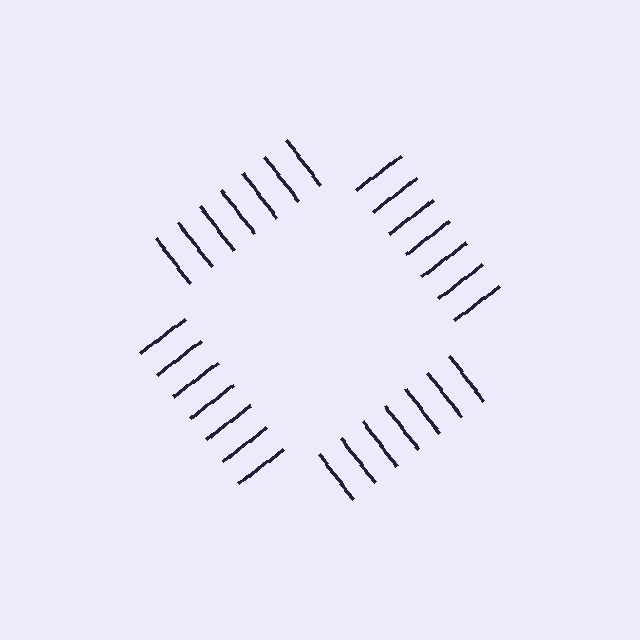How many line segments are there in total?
28 — 7 along each of the 4 edges.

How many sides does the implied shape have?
4 sides — the line-ends trace a square.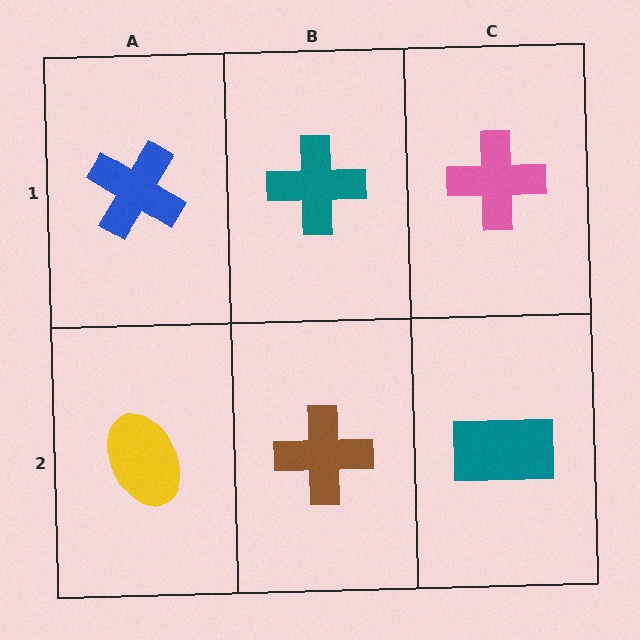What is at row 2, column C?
A teal rectangle.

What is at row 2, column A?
A yellow ellipse.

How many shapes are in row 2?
3 shapes.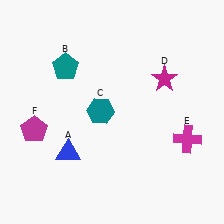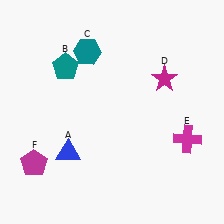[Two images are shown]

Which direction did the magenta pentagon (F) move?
The magenta pentagon (F) moved down.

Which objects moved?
The objects that moved are: the teal hexagon (C), the magenta pentagon (F).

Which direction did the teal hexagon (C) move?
The teal hexagon (C) moved up.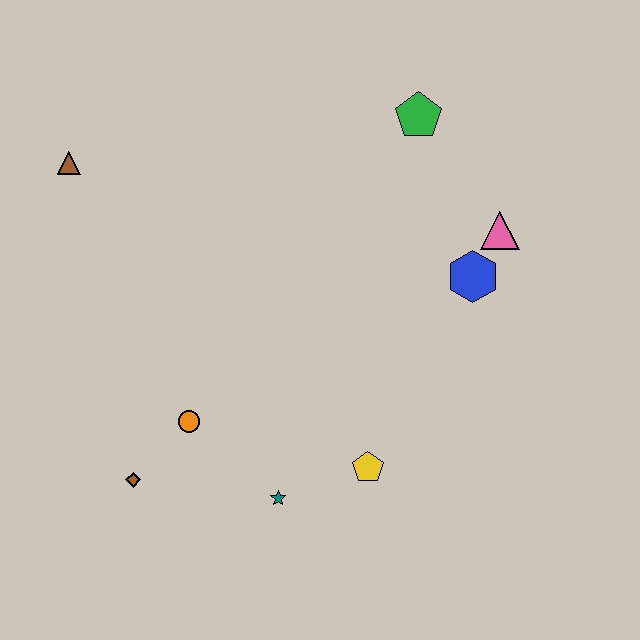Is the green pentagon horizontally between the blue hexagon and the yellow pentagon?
Yes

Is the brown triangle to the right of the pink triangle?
No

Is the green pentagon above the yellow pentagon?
Yes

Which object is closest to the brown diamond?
The orange circle is closest to the brown diamond.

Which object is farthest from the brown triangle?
The pink triangle is farthest from the brown triangle.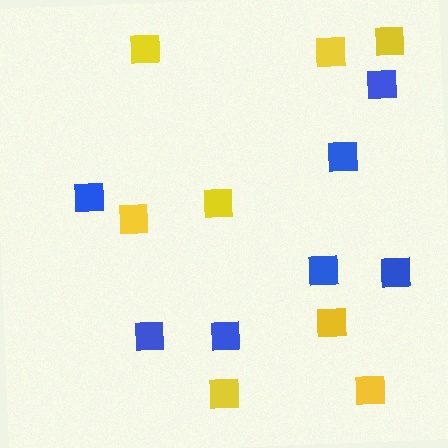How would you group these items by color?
There are 2 groups: one group of blue squares (7) and one group of yellow squares (8).